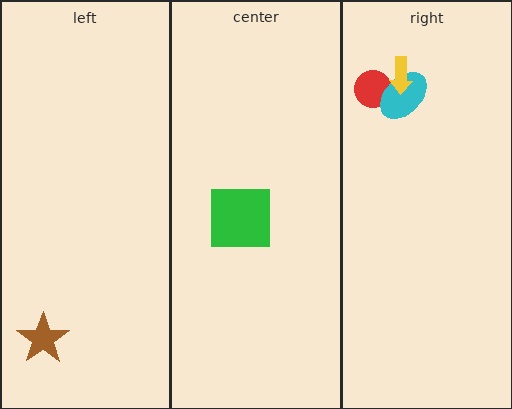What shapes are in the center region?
The green square.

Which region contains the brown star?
The left region.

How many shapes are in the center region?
1.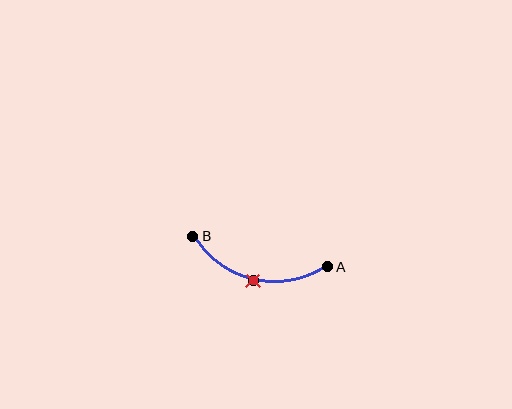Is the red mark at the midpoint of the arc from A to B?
Yes. The red mark lies on the arc at equal arc-length from both A and B — it is the arc midpoint.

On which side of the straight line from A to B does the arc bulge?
The arc bulges below the straight line connecting A and B.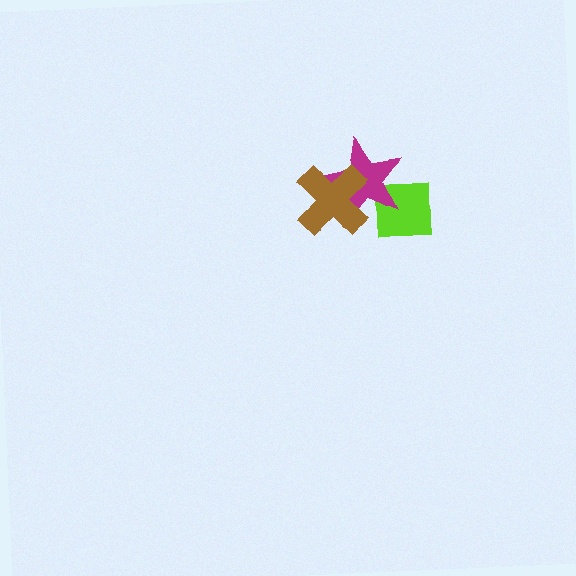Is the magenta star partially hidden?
Yes, it is partially covered by another shape.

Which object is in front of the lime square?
The magenta star is in front of the lime square.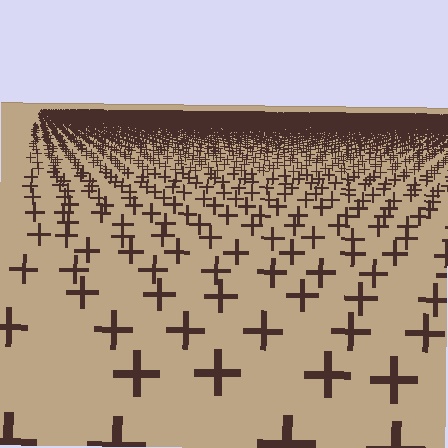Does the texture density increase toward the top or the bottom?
Density increases toward the top.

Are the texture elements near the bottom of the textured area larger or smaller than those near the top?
Larger. Near the bottom, elements are closer to the viewer and appear at a bigger on-screen size.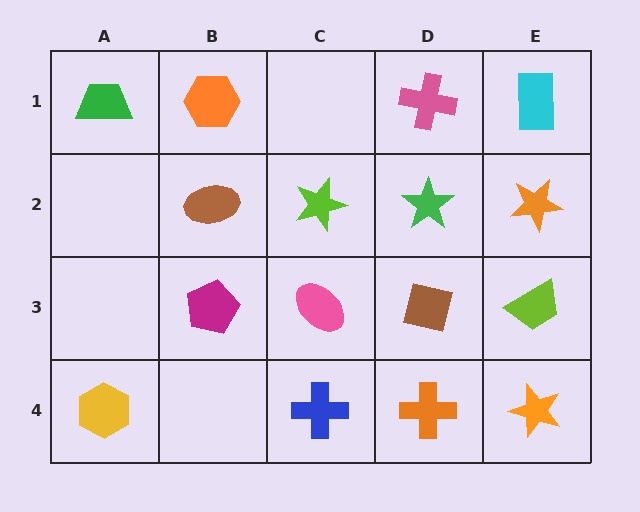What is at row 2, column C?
A lime star.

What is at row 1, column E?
A cyan rectangle.